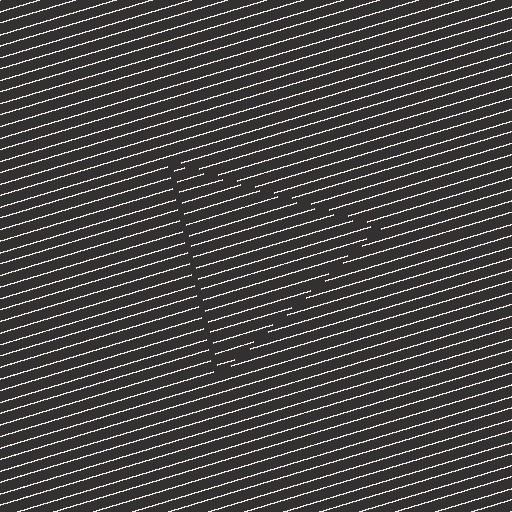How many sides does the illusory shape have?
3 sides — the line-ends trace a triangle.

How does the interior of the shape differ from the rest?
The interior of the shape contains the same grating, shifted by half a period — the contour is defined by the phase discontinuity where line-ends from the inner and outer gratings abut.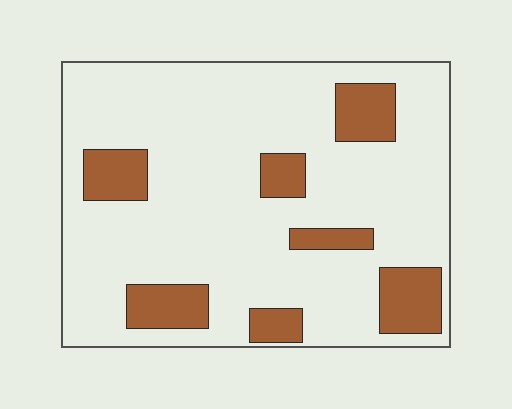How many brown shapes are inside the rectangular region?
7.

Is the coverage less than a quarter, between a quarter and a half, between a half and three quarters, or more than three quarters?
Less than a quarter.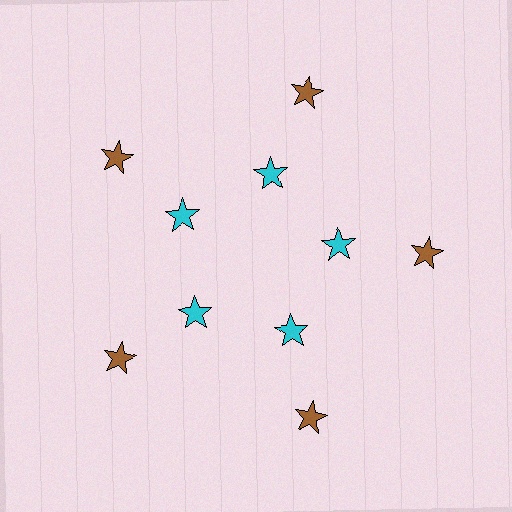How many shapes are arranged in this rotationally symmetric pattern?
There are 10 shapes, arranged in 5 groups of 2.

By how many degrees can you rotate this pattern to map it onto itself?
The pattern maps onto itself every 72 degrees of rotation.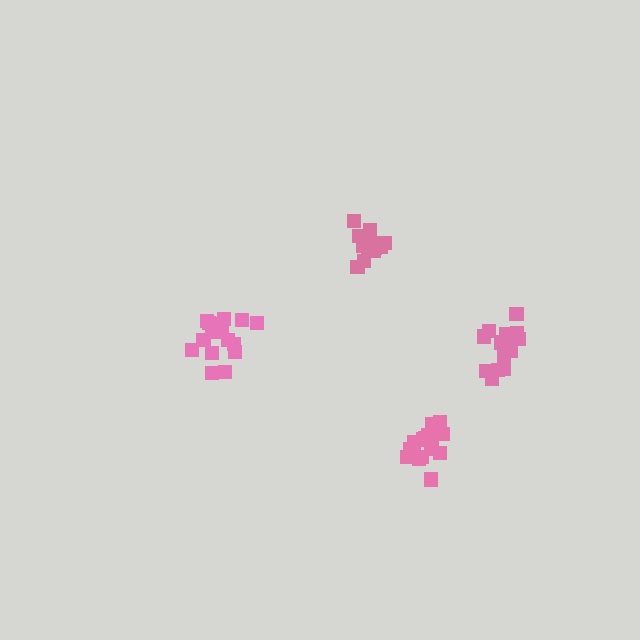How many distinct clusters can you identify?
There are 4 distinct clusters.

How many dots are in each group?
Group 1: 17 dots, Group 2: 15 dots, Group 3: 18 dots, Group 4: 15 dots (65 total).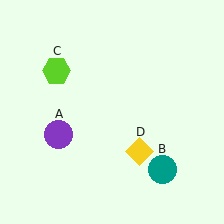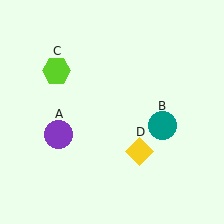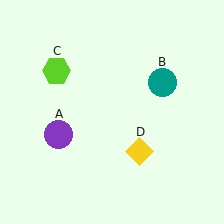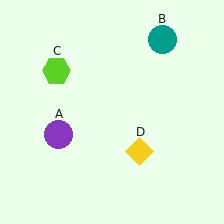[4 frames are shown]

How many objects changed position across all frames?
1 object changed position: teal circle (object B).